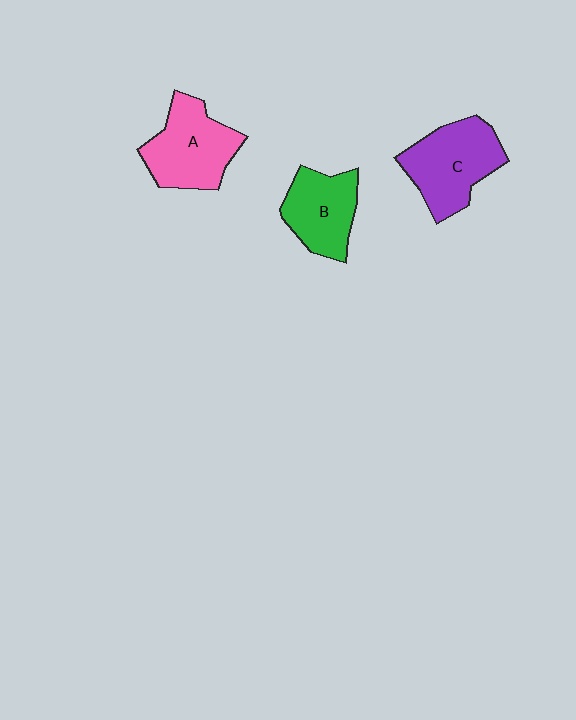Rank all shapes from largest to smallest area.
From largest to smallest: C (purple), A (pink), B (green).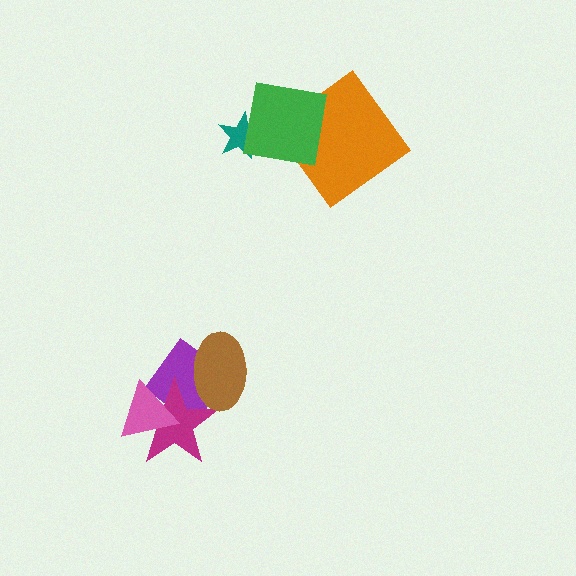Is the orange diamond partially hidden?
Yes, it is partially covered by another shape.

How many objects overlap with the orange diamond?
1 object overlaps with the orange diamond.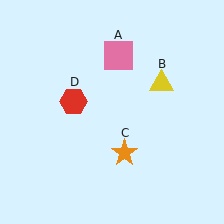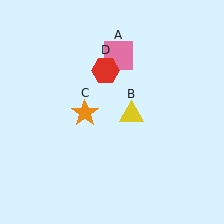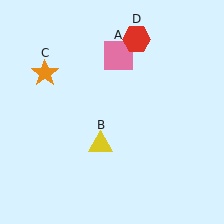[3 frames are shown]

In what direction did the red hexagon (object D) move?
The red hexagon (object D) moved up and to the right.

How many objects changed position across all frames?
3 objects changed position: yellow triangle (object B), orange star (object C), red hexagon (object D).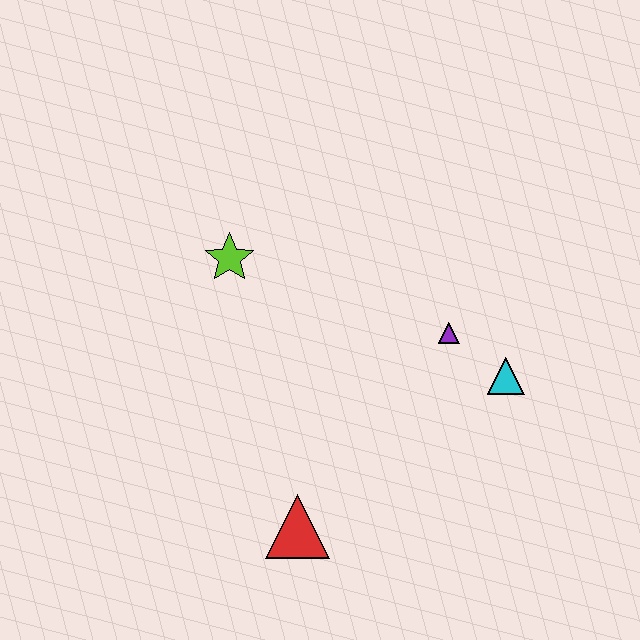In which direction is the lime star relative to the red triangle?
The lime star is above the red triangle.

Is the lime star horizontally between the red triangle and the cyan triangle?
No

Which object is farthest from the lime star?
The cyan triangle is farthest from the lime star.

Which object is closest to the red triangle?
The purple triangle is closest to the red triangle.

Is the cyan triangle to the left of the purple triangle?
No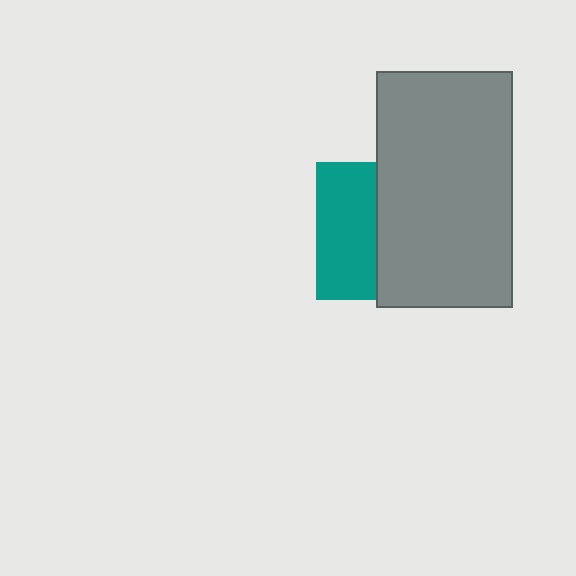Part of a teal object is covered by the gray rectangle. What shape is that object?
It is a square.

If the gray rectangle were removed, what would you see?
You would see the complete teal square.